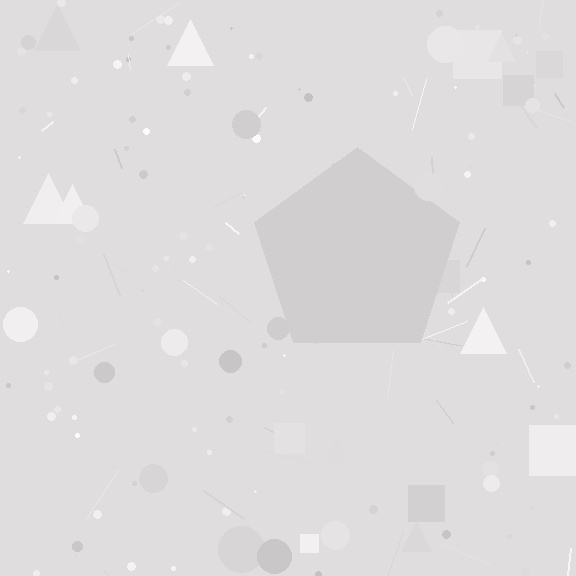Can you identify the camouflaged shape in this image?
The camouflaged shape is a pentagon.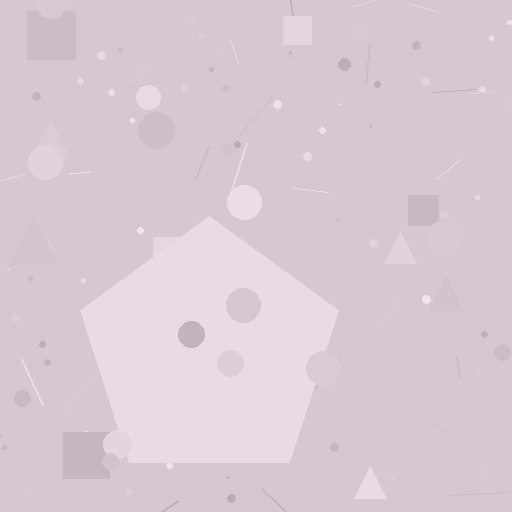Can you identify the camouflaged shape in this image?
The camouflaged shape is a pentagon.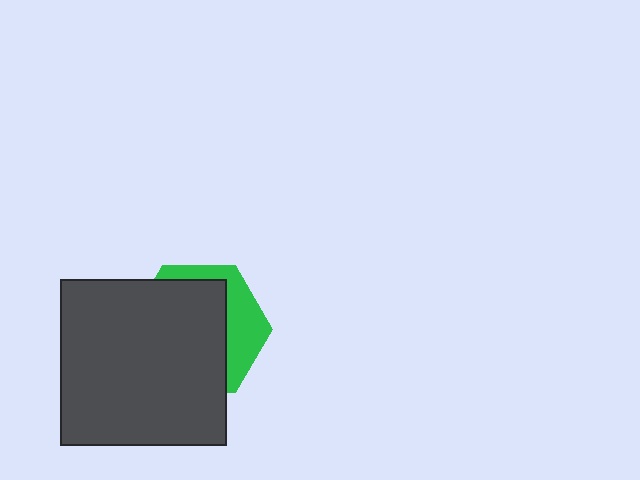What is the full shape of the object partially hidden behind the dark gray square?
The partially hidden object is a green hexagon.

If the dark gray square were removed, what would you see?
You would see the complete green hexagon.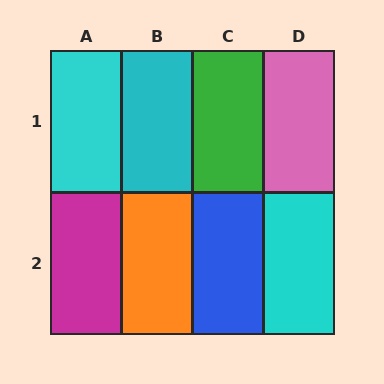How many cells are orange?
1 cell is orange.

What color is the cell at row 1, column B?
Cyan.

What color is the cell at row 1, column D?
Pink.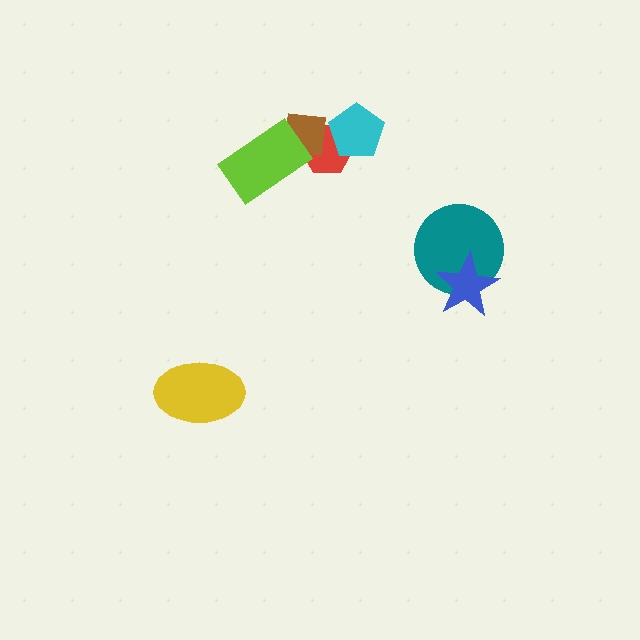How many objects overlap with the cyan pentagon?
1 object overlaps with the cyan pentagon.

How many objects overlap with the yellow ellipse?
0 objects overlap with the yellow ellipse.